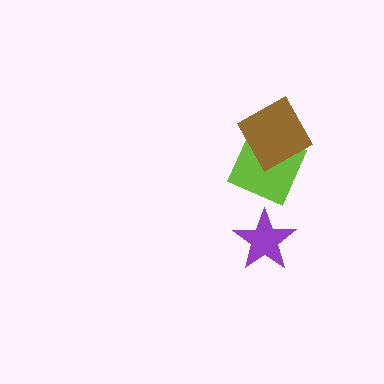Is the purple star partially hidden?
No, no other shape covers it.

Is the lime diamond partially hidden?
Yes, it is partially covered by another shape.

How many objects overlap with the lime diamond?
1 object overlaps with the lime diamond.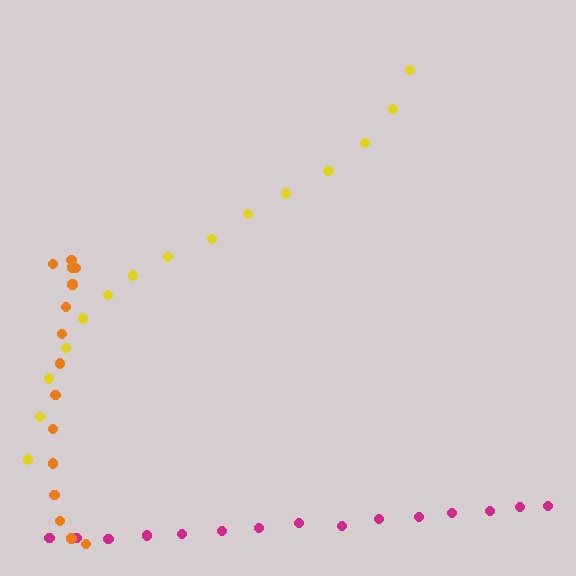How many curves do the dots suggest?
There are 3 distinct paths.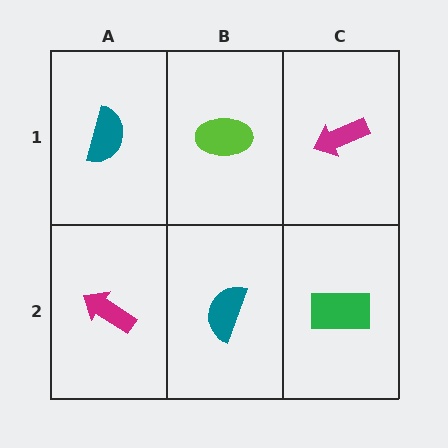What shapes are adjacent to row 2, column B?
A lime ellipse (row 1, column B), a magenta arrow (row 2, column A), a green rectangle (row 2, column C).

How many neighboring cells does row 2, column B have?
3.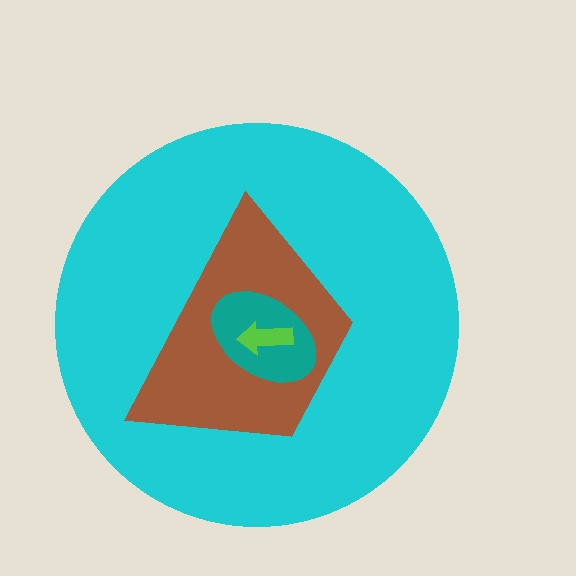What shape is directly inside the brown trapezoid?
The teal ellipse.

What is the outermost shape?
The cyan circle.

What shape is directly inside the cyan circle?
The brown trapezoid.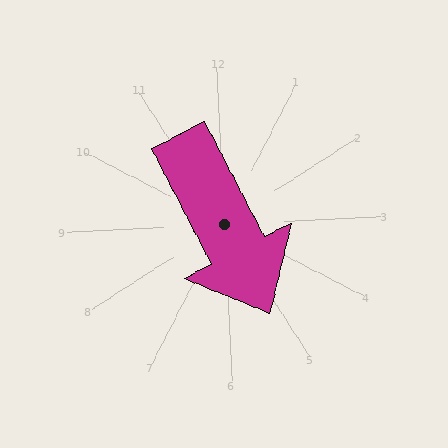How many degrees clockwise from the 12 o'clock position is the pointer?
Approximately 156 degrees.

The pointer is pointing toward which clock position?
Roughly 5 o'clock.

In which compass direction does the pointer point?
Southeast.